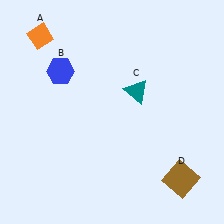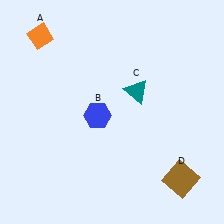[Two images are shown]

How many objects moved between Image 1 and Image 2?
1 object moved between the two images.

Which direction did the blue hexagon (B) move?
The blue hexagon (B) moved down.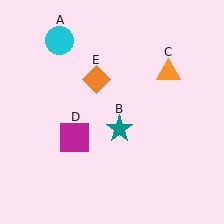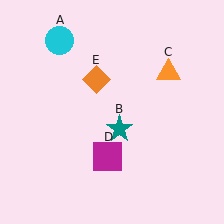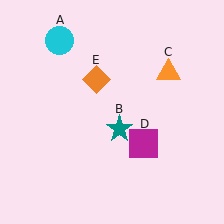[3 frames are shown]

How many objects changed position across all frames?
1 object changed position: magenta square (object D).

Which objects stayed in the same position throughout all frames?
Cyan circle (object A) and teal star (object B) and orange triangle (object C) and orange diamond (object E) remained stationary.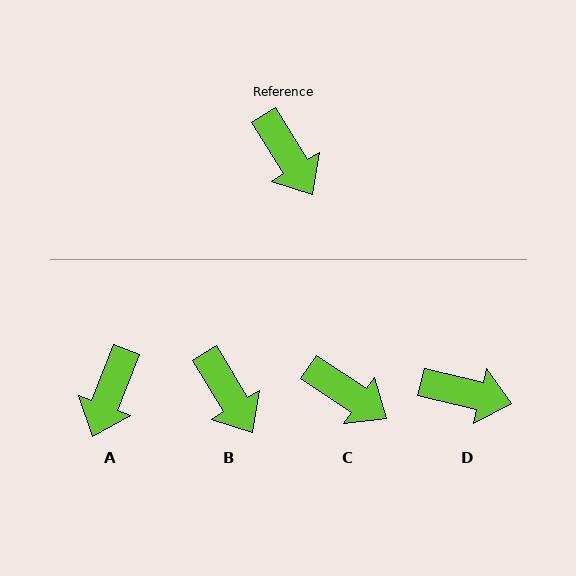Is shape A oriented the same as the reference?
No, it is off by about 52 degrees.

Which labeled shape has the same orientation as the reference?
B.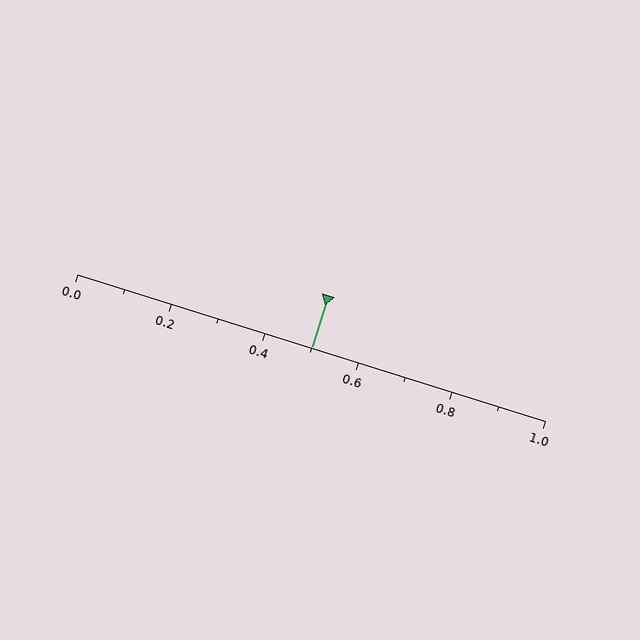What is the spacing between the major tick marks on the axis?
The major ticks are spaced 0.2 apart.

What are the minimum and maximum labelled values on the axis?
The axis runs from 0.0 to 1.0.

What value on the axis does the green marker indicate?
The marker indicates approximately 0.5.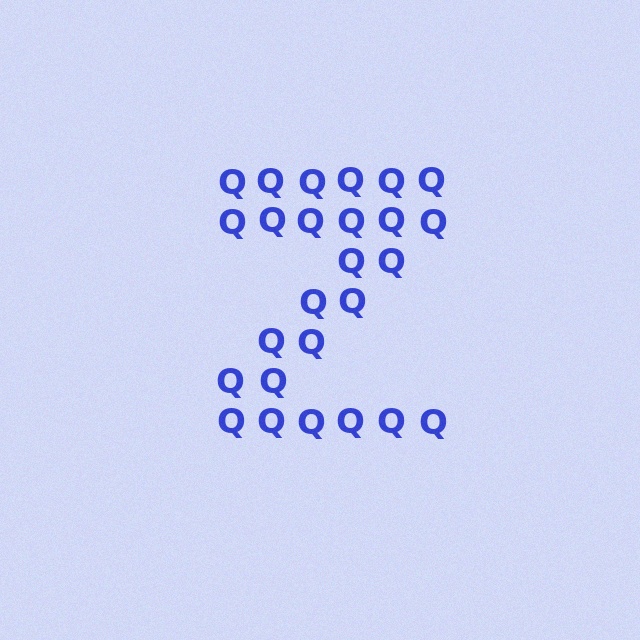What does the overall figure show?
The overall figure shows the letter Z.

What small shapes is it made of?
It is made of small letter Q's.